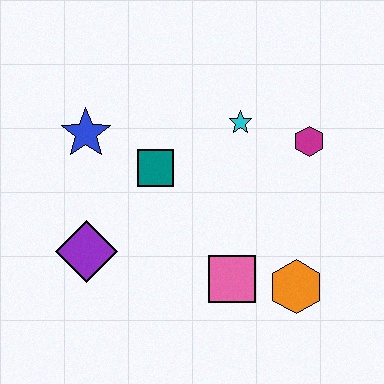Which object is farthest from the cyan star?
The purple diamond is farthest from the cyan star.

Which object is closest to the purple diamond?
The teal square is closest to the purple diamond.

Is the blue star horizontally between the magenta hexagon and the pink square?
No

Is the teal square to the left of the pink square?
Yes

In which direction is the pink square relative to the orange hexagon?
The pink square is to the left of the orange hexagon.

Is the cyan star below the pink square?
No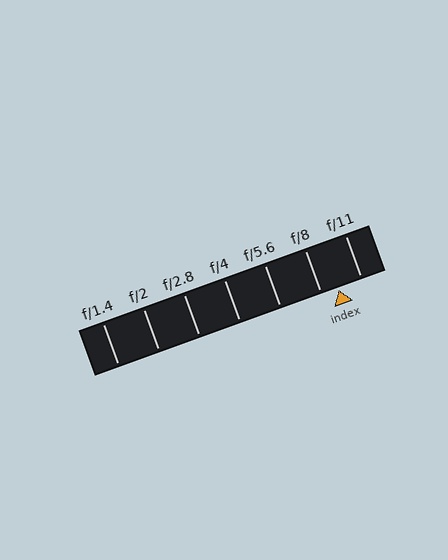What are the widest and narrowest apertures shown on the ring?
The widest aperture shown is f/1.4 and the narrowest is f/11.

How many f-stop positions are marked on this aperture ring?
There are 7 f-stop positions marked.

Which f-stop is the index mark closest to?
The index mark is closest to f/8.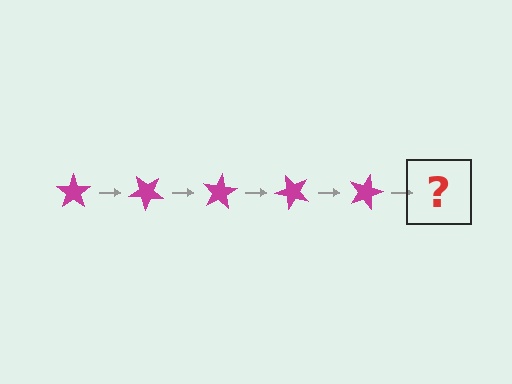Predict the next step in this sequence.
The next step is a magenta star rotated 200 degrees.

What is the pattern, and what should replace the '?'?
The pattern is that the star rotates 40 degrees each step. The '?' should be a magenta star rotated 200 degrees.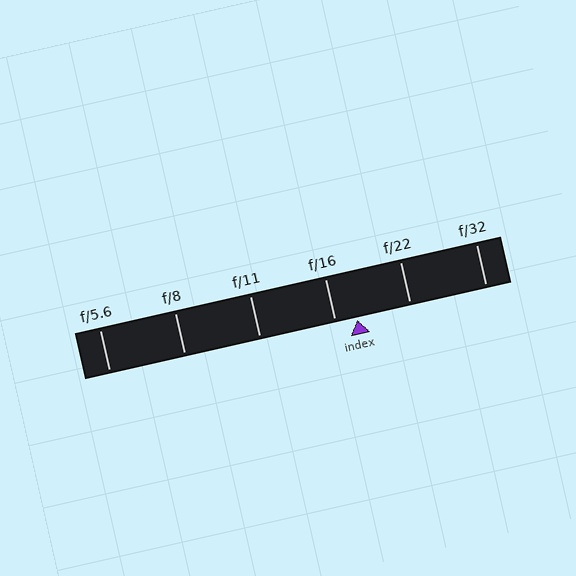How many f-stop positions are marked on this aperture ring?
There are 6 f-stop positions marked.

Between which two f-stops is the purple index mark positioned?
The index mark is between f/16 and f/22.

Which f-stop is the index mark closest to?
The index mark is closest to f/16.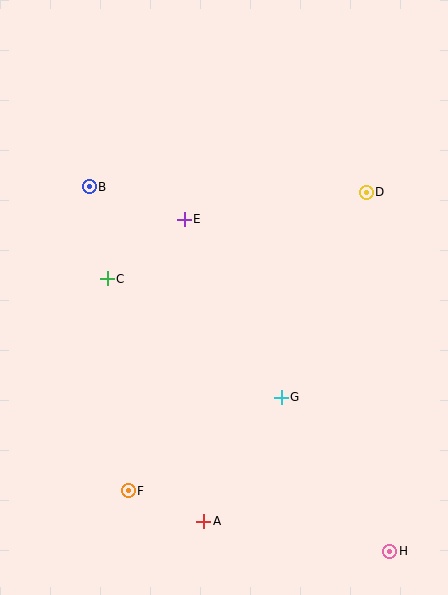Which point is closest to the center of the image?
Point E at (184, 219) is closest to the center.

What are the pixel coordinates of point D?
Point D is at (366, 192).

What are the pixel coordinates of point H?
Point H is at (389, 551).